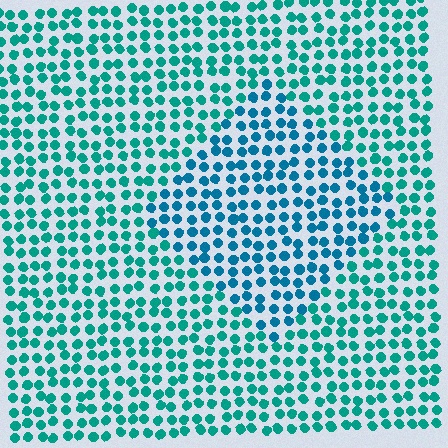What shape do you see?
I see a diamond.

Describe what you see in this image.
The image is filled with small teal elements in a uniform arrangement. A diamond-shaped region is visible where the elements are tinted to a slightly different hue, forming a subtle color boundary.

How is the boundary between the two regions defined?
The boundary is defined purely by a slight shift in hue (about 24 degrees). Spacing, size, and orientation are identical on both sides.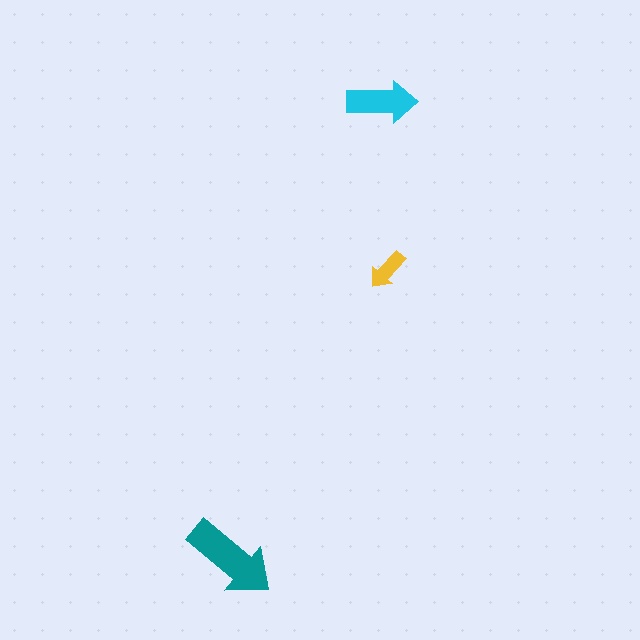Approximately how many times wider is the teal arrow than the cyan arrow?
About 1.5 times wider.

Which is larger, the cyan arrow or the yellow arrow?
The cyan one.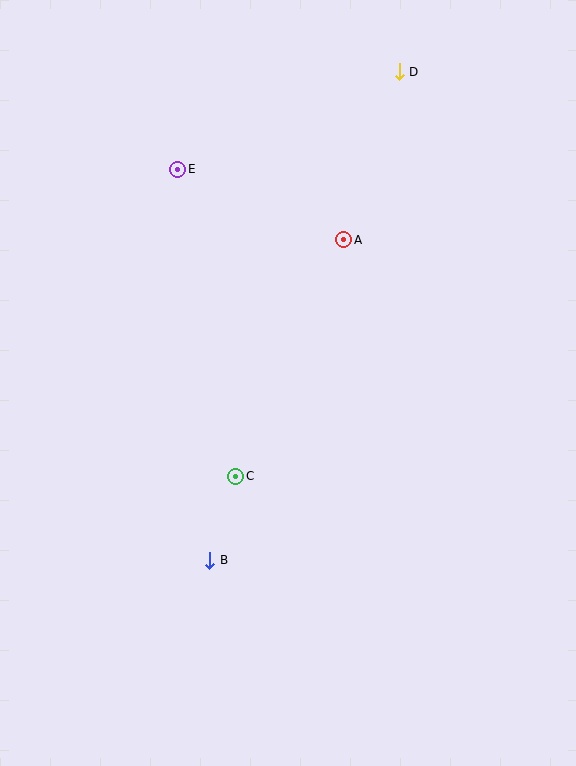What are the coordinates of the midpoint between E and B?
The midpoint between E and B is at (194, 365).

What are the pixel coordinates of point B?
Point B is at (210, 560).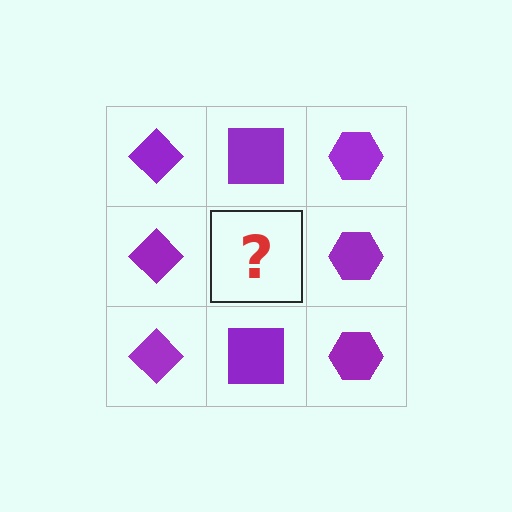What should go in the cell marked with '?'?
The missing cell should contain a purple square.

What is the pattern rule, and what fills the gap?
The rule is that each column has a consistent shape. The gap should be filled with a purple square.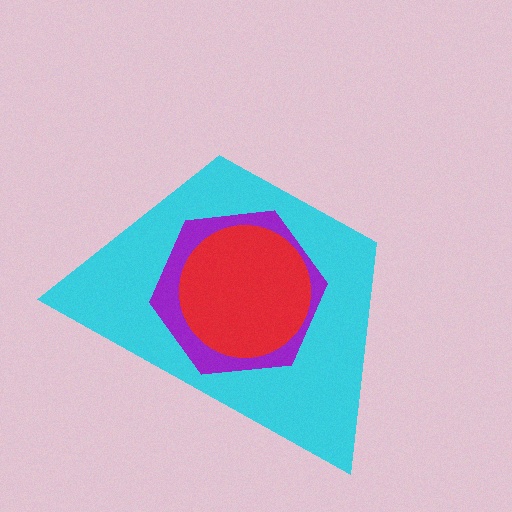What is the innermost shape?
The red circle.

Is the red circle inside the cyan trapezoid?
Yes.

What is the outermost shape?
The cyan trapezoid.